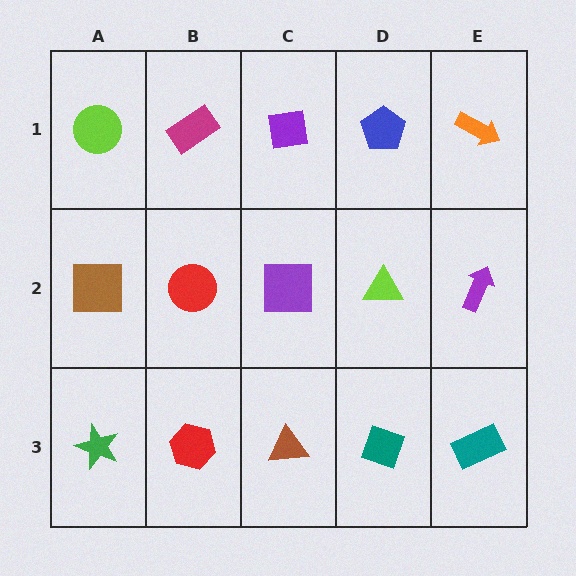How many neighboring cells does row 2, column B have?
4.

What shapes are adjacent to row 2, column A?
A lime circle (row 1, column A), a green star (row 3, column A), a red circle (row 2, column B).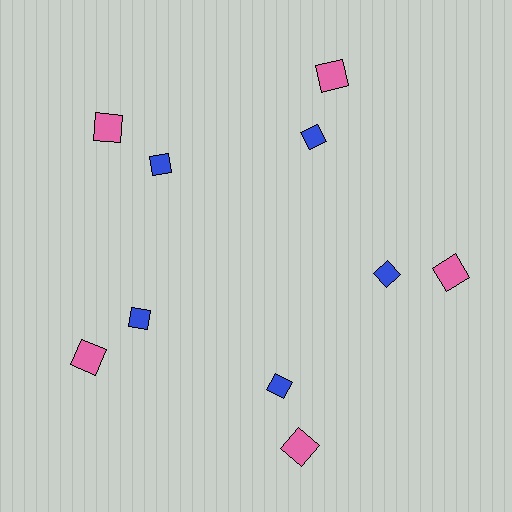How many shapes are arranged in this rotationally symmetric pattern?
There are 10 shapes, arranged in 5 groups of 2.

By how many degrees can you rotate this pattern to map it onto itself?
The pattern maps onto itself every 72 degrees of rotation.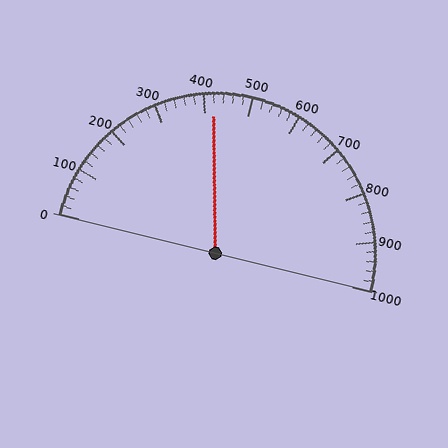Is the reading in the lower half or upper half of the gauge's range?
The reading is in the lower half of the range (0 to 1000).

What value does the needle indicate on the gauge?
The needle indicates approximately 420.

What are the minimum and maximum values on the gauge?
The gauge ranges from 0 to 1000.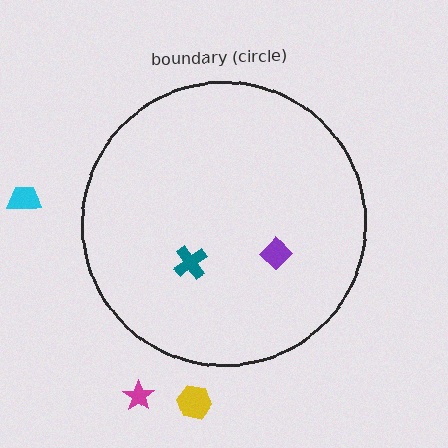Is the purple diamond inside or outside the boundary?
Inside.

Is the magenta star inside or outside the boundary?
Outside.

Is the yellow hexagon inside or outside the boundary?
Outside.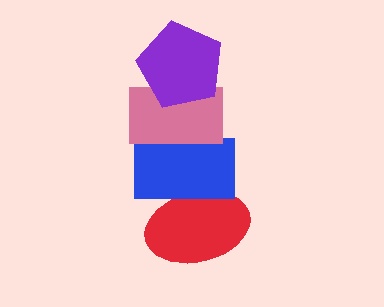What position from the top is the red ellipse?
The red ellipse is 4th from the top.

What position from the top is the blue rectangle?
The blue rectangle is 3rd from the top.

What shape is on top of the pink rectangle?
The purple pentagon is on top of the pink rectangle.